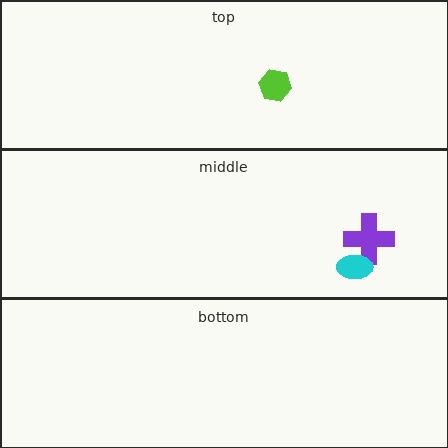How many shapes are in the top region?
1.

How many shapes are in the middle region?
2.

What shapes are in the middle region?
The purple cross, the cyan ellipse.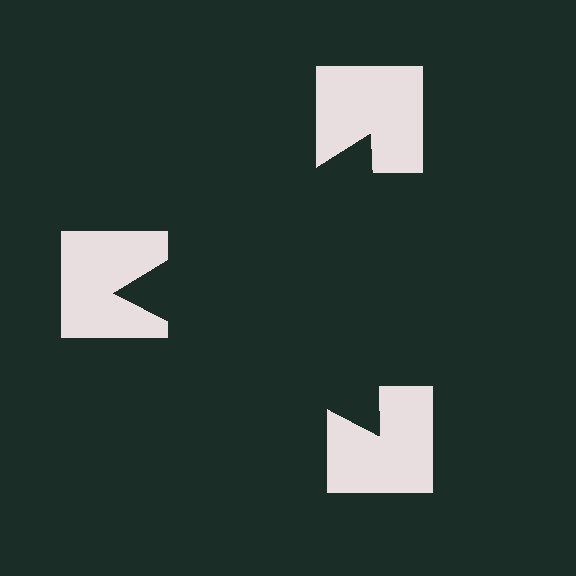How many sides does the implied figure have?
3 sides.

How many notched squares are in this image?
There are 3 — one at each vertex of the illusory triangle.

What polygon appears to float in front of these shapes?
An illusory triangle — its edges are inferred from the aligned wedge cuts in the notched squares, not physically drawn.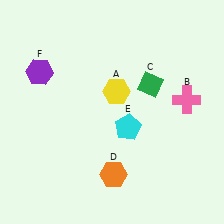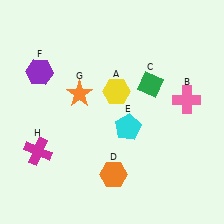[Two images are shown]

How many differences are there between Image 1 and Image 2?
There are 2 differences between the two images.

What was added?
An orange star (G), a magenta cross (H) were added in Image 2.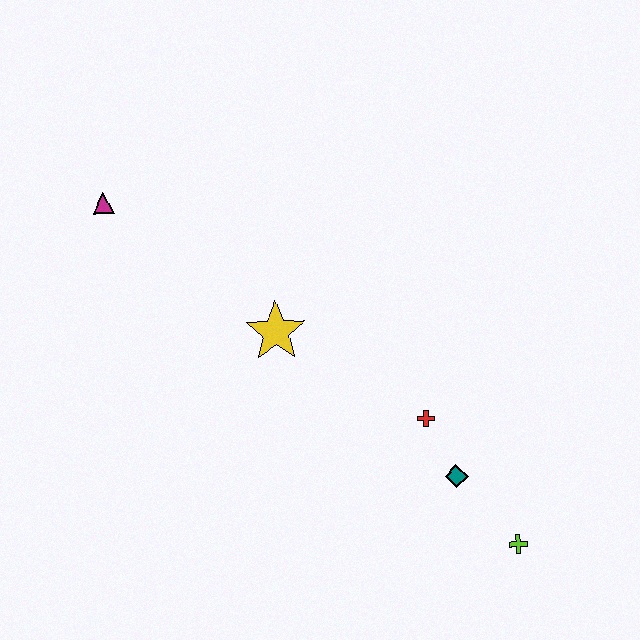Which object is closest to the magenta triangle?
The yellow star is closest to the magenta triangle.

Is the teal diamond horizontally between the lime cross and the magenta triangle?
Yes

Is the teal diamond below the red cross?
Yes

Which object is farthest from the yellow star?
The lime cross is farthest from the yellow star.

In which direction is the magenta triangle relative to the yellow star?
The magenta triangle is to the left of the yellow star.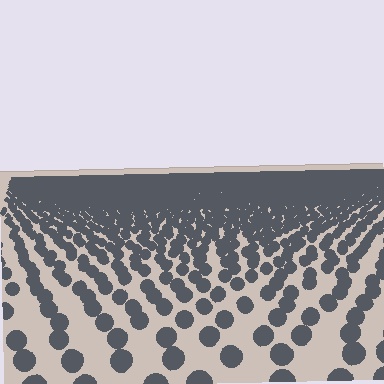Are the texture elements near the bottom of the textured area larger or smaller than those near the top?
Larger. Near the bottom, elements are closer to the viewer and appear at a bigger on-screen size.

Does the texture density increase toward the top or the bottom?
Density increases toward the top.